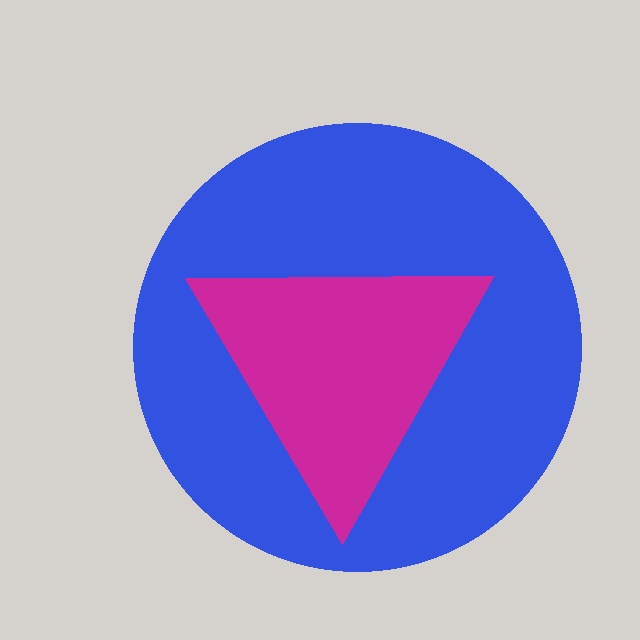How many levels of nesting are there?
2.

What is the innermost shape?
The magenta triangle.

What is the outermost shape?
The blue circle.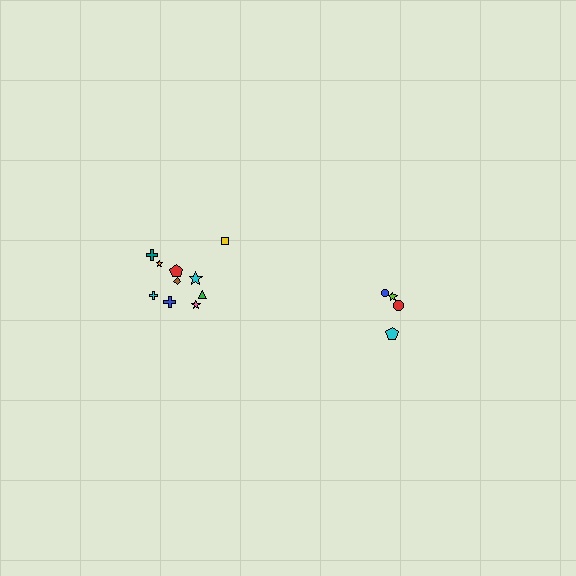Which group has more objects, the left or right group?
The left group.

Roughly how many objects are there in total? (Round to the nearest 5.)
Roughly 15 objects in total.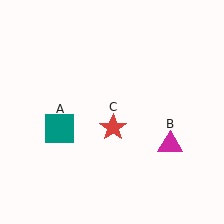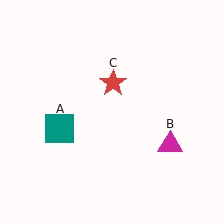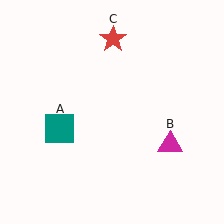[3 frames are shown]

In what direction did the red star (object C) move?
The red star (object C) moved up.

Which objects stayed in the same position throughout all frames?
Teal square (object A) and magenta triangle (object B) remained stationary.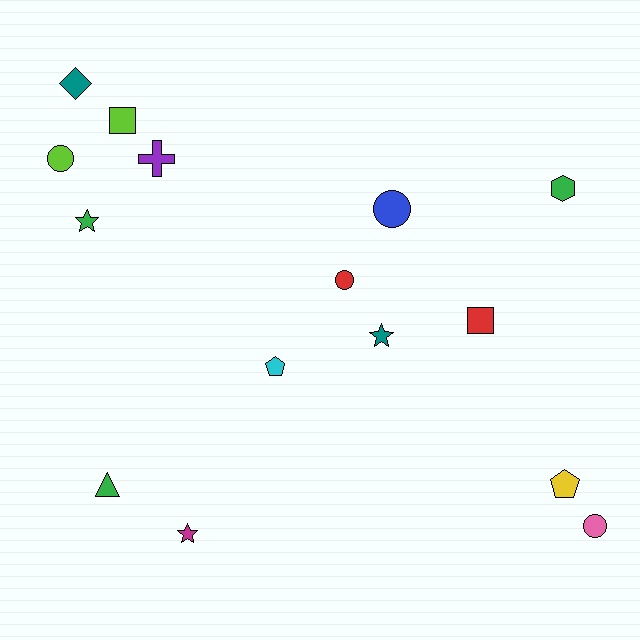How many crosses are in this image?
There is 1 cross.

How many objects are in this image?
There are 15 objects.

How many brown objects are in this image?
There are no brown objects.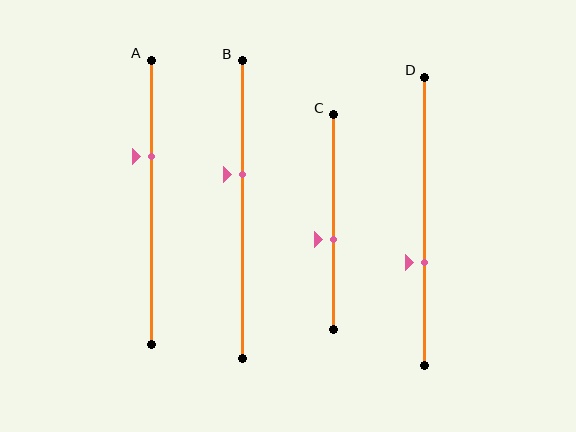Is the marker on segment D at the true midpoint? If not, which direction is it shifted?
No, the marker on segment D is shifted downward by about 14% of the segment length.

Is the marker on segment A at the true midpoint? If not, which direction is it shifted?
No, the marker on segment A is shifted upward by about 16% of the segment length.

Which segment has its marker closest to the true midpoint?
Segment C has its marker closest to the true midpoint.